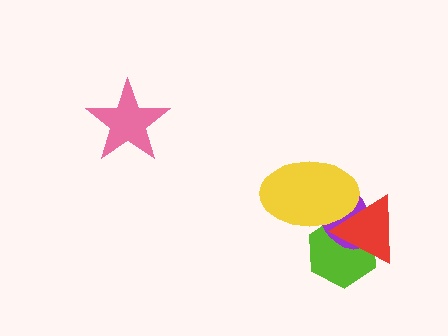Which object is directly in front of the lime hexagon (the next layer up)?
The purple ellipse is directly in front of the lime hexagon.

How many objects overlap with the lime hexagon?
3 objects overlap with the lime hexagon.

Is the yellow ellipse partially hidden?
No, no other shape covers it.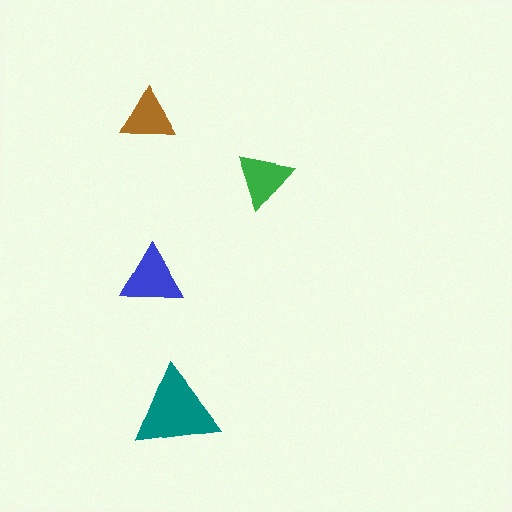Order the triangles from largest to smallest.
the teal one, the blue one, the green one, the brown one.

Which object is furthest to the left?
The brown triangle is leftmost.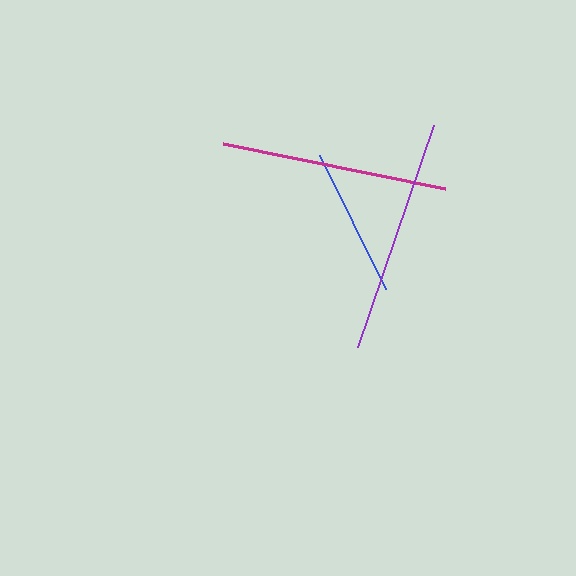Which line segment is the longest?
The purple line is the longest at approximately 234 pixels.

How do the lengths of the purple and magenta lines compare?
The purple and magenta lines are approximately the same length.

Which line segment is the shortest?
The blue line is the shortest at approximately 150 pixels.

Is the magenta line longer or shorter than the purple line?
The purple line is longer than the magenta line.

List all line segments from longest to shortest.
From longest to shortest: purple, magenta, blue.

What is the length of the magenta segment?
The magenta segment is approximately 227 pixels long.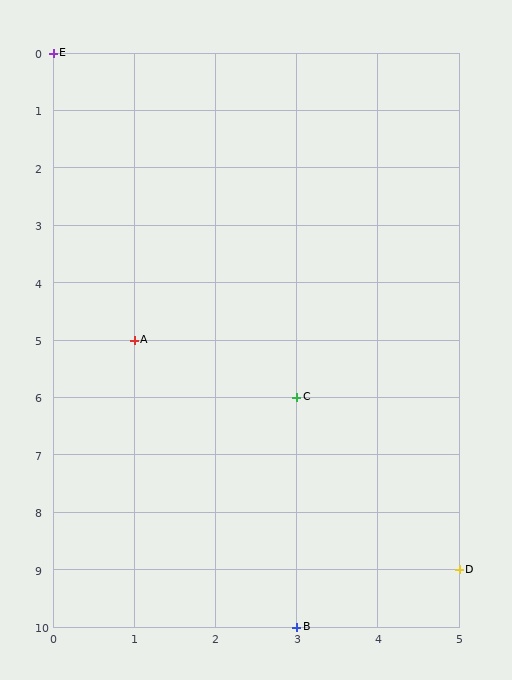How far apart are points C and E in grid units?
Points C and E are 3 columns and 6 rows apart (about 6.7 grid units diagonally).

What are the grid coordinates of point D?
Point D is at grid coordinates (5, 9).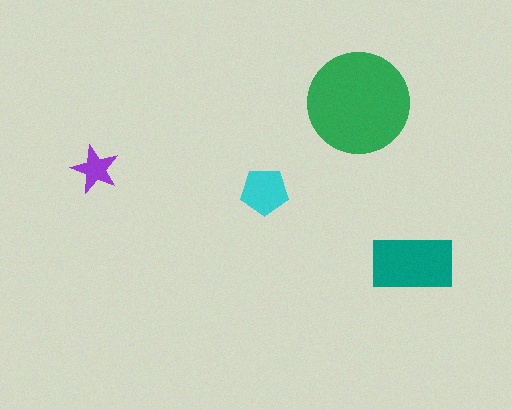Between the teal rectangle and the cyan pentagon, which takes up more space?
The teal rectangle.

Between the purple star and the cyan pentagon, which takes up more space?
The cyan pentagon.